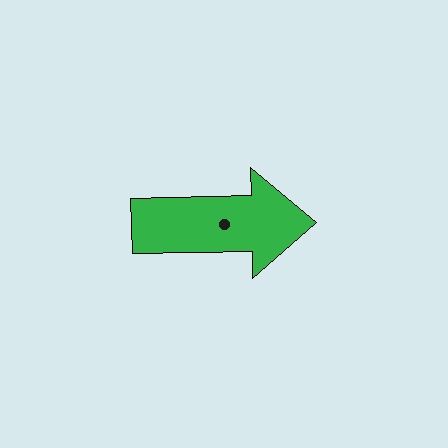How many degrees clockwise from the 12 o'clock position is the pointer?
Approximately 89 degrees.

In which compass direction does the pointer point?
East.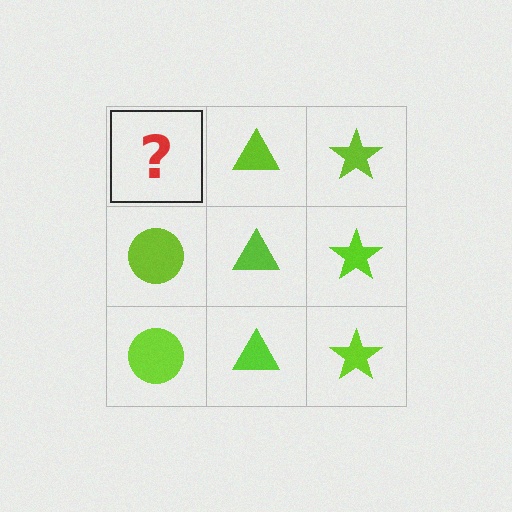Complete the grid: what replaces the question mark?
The question mark should be replaced with a lime circle.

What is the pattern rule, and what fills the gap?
The rule is that each column has a consistent shape. The gap should be filled with a lime circle.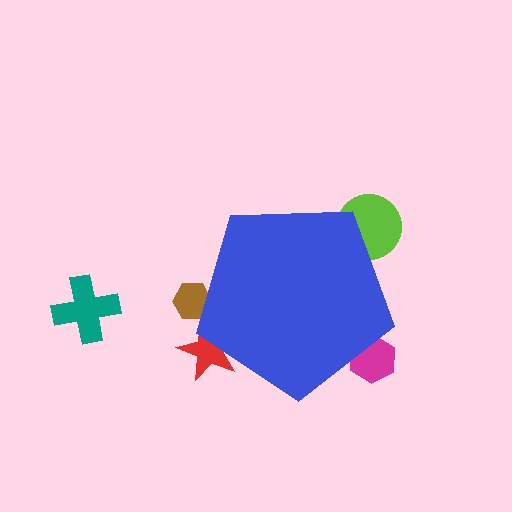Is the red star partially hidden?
Yes, the red star is partially hidden behind the blue pentagon.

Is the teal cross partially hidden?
No, the teal cross is fully visible.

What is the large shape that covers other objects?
A blue pentagon.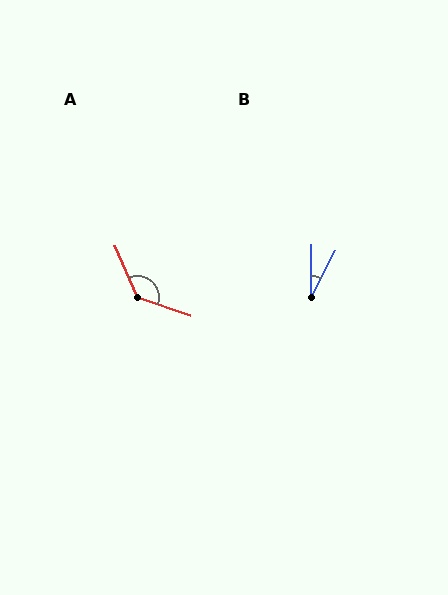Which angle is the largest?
A, at approximately 132 degrees.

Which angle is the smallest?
B, at approximately 28 degrees.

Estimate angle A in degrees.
Approximately 132 degrees.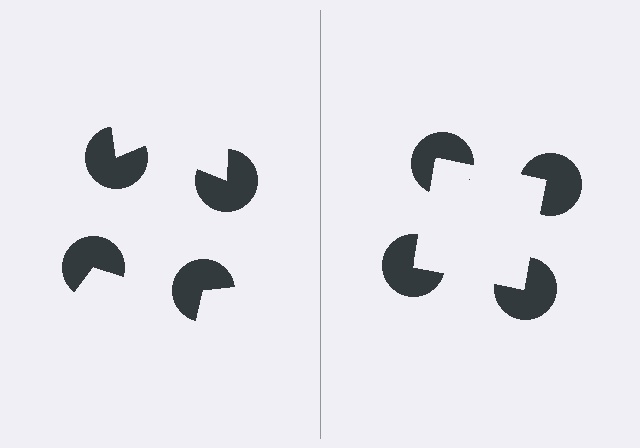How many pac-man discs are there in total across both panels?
8 — 4 on each side.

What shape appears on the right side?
An illusory square.